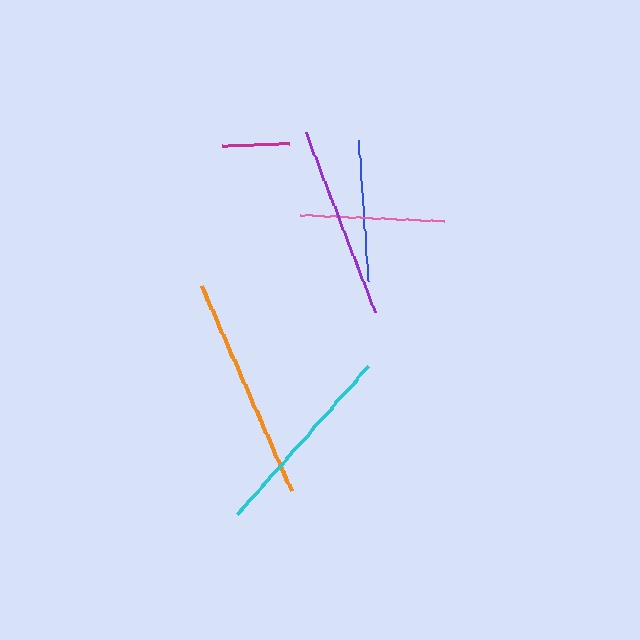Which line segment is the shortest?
The magenta line is the shortest at approximately 66 pixels.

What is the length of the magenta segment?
The magenta segment is approximately 66 pixels long.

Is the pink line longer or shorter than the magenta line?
The pink line is longer than the magenta line.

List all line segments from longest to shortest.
From longest to shortest: orange, cyan, purple, pink, blue, magenta.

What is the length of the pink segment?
The pink segment is approximately 144 pixels long.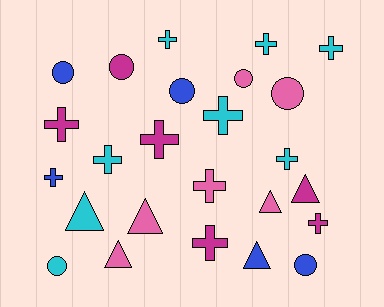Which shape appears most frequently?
Cross, with 12 objects.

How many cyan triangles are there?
There is 1 cyan triangle.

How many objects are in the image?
There are 25 objects.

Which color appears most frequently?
Cyan, with 8 objects.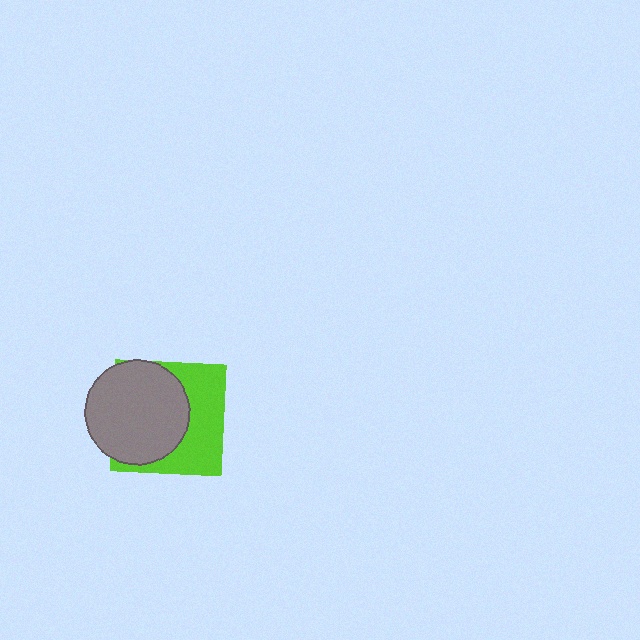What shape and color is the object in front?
The object in front is a gray circle.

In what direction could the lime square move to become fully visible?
The lime square could move right. That would shift it out from behind the gray circle entirely.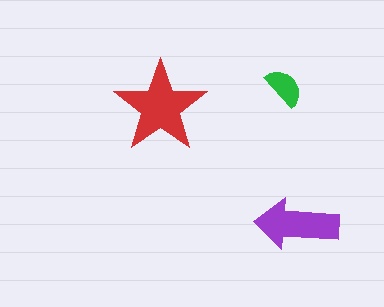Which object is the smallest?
The green semicircle.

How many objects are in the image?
There are 3 objects in the image.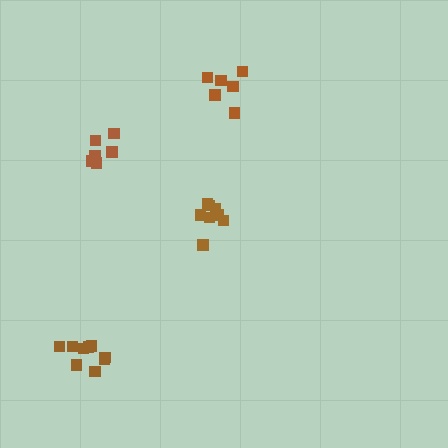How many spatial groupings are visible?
There are 4 spatial groupings.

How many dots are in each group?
Group 1: 8 dots, Group 2: 6 dots, Group 3: 6 dots, Group 4: 9 dots (29 total).